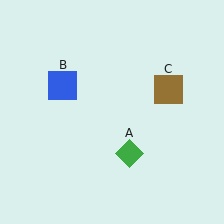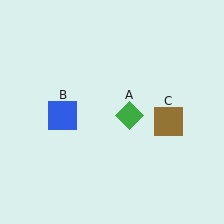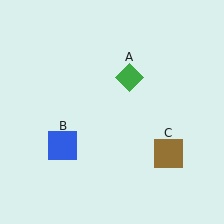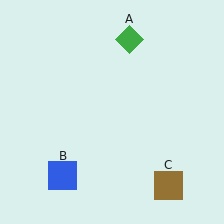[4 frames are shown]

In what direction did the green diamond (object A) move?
The green diamond (object A) moved up.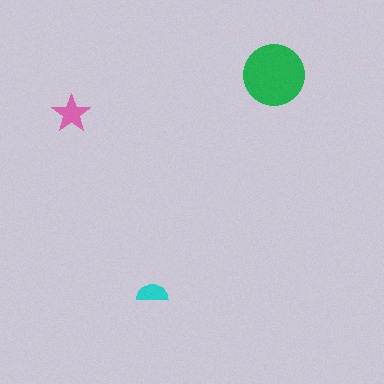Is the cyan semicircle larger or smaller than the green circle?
Smaller.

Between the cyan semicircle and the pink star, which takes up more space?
The pink star.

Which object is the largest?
The green circle.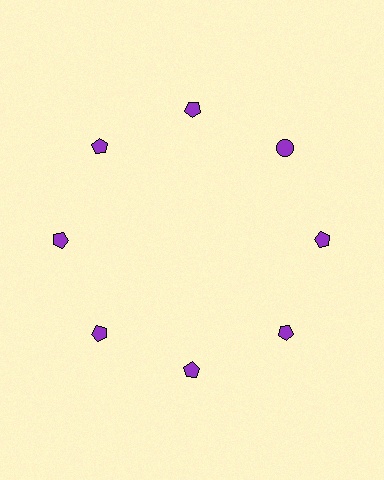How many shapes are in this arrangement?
There are 8 shapes arranged in a ring pattern.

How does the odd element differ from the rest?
It has a different shape: circle instead of pentagon.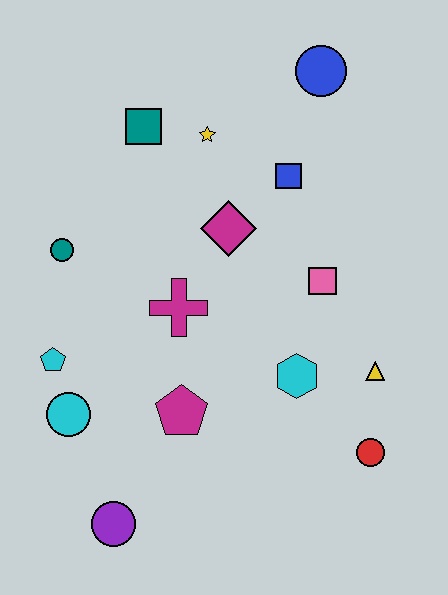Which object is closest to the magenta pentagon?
The magenta cross is closest to the magenta pentagon.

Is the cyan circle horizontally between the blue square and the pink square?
No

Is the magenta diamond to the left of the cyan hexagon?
Yes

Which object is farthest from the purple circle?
The blue circle is farthest from the purple circle.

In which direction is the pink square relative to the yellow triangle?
The pink square is above the yellow triangle.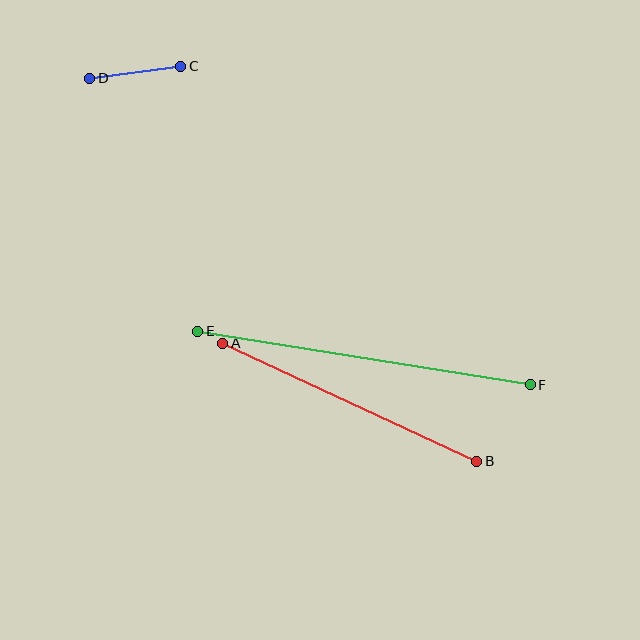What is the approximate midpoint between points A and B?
The midpoint is at approximately (350, 402) pixels.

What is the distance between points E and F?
The distance is approximately 337 pixels.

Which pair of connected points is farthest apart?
Points E and F are farthest apart.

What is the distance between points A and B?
The distance is approximately 280 pixels.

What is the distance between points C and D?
The distance is approximately 92 pixels.